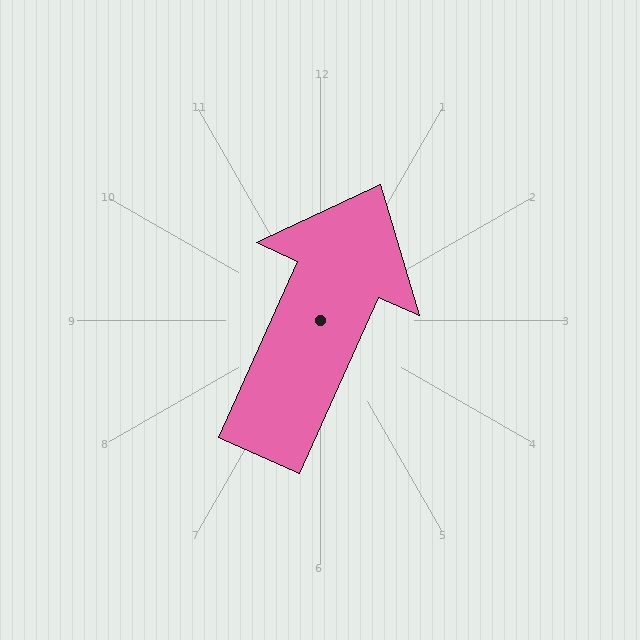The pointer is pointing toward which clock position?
Roughly 1 o'clock.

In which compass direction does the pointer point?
Northeast.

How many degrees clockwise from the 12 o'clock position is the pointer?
Approximately 24 degrees.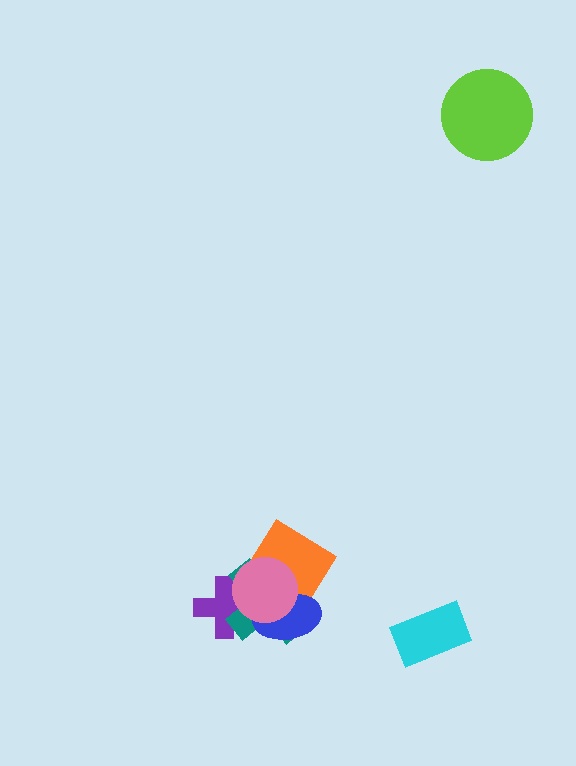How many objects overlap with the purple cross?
2 objects overlap with the purple cross.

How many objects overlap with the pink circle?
4 objects overlap with the pink circle.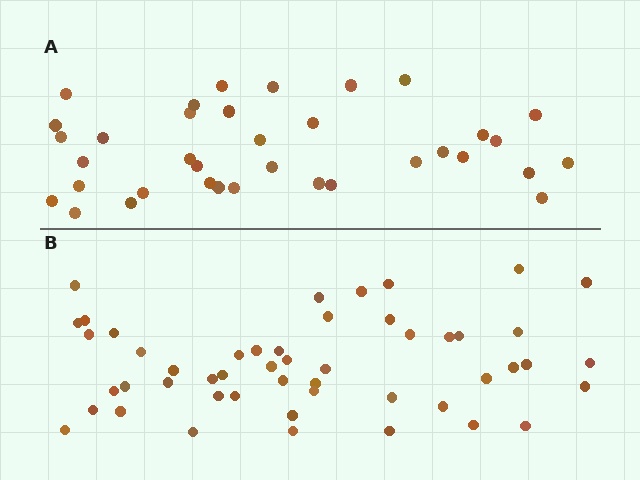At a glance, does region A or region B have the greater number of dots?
Region B (the bottom region) has more dots.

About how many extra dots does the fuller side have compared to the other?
Region B has approximately 15 more dots than region A.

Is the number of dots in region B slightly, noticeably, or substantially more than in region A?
Region B has noticeably more, but not dramatically so. The ratio is roughly 1.4 to 1.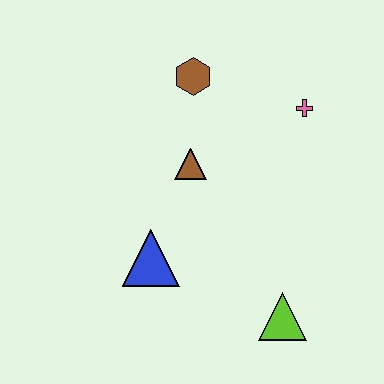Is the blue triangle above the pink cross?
No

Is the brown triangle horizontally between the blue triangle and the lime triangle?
Yes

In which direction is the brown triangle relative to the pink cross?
The brown triangle is to the left of the pink cross.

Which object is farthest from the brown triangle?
The lime triangle is farthest from the brown triangle.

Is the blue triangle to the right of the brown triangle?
No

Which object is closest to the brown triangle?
The brown hexagon is closest to the brown triangle.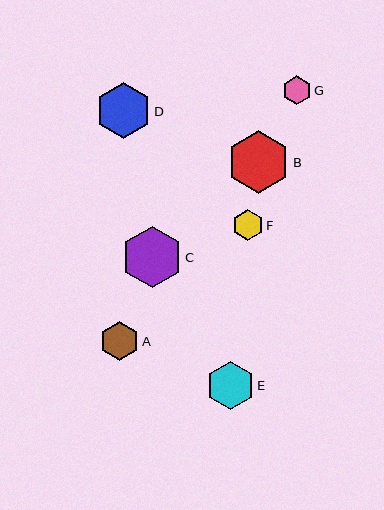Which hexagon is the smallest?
Hexagon G is the smallest with a size of approximately 29 pixels.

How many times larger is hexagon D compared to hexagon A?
Hexagon D is approximately 1.4 times the size of hexagon A.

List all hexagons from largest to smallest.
From largest to smallest: B, C, D, E, A, F, G.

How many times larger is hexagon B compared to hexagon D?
Hexagon B is approximately 1.1 times the size of hexagon D.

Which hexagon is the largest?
Hexagon B is the largest with a size of approximately 63 pixels.